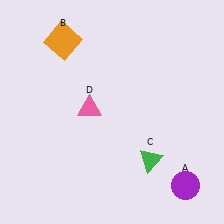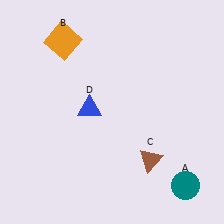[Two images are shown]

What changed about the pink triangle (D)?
In Image 1, D is pink. In Image 2, it changed to blue.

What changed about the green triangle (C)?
In Image 1, C is green. In Image 2, it changed to brown.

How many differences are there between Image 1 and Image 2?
There are 3 differences between the two images.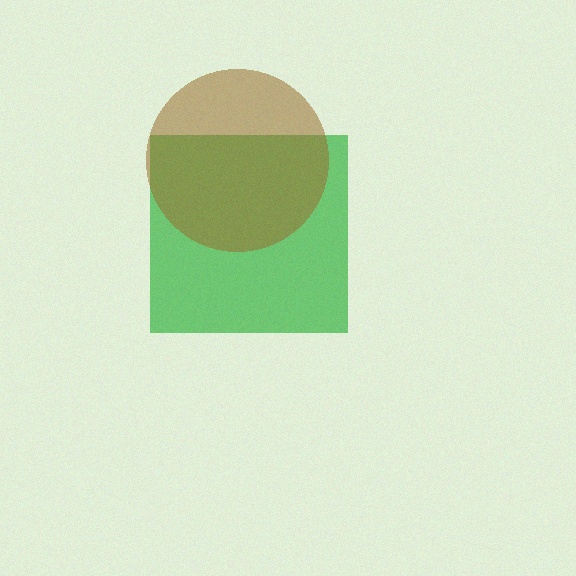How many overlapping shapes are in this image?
There are 2 overlapping shapes in the image.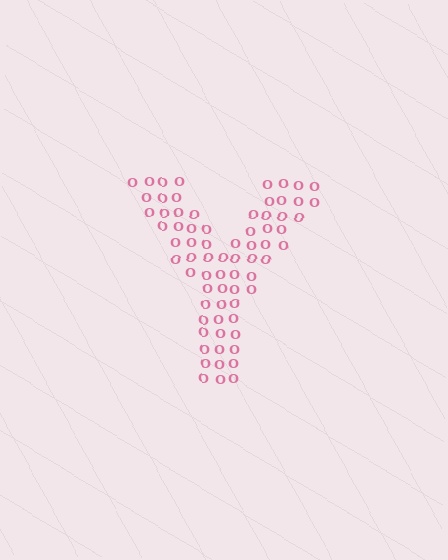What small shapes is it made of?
It is made of small letter O's.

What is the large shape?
The large shape is the letter Y.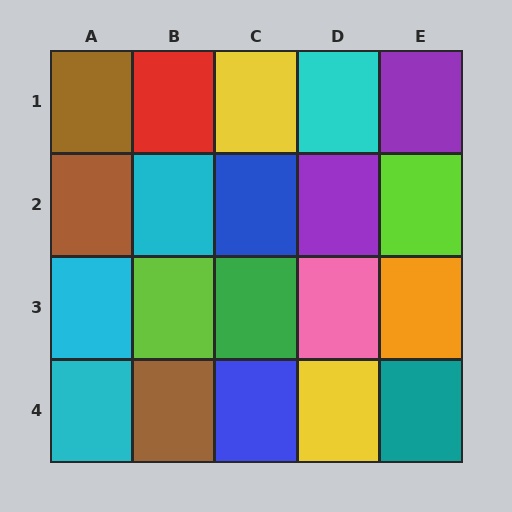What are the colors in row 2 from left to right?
Brown, cyan, blue, purple, lime.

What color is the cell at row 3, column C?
Green.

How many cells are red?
1 cell is red.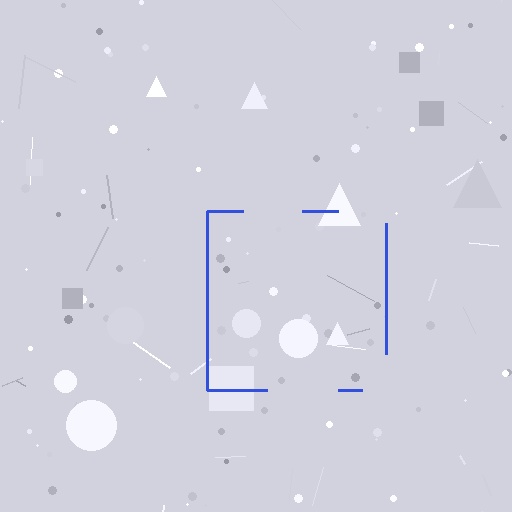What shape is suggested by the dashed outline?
The dashed outline suggests a square.